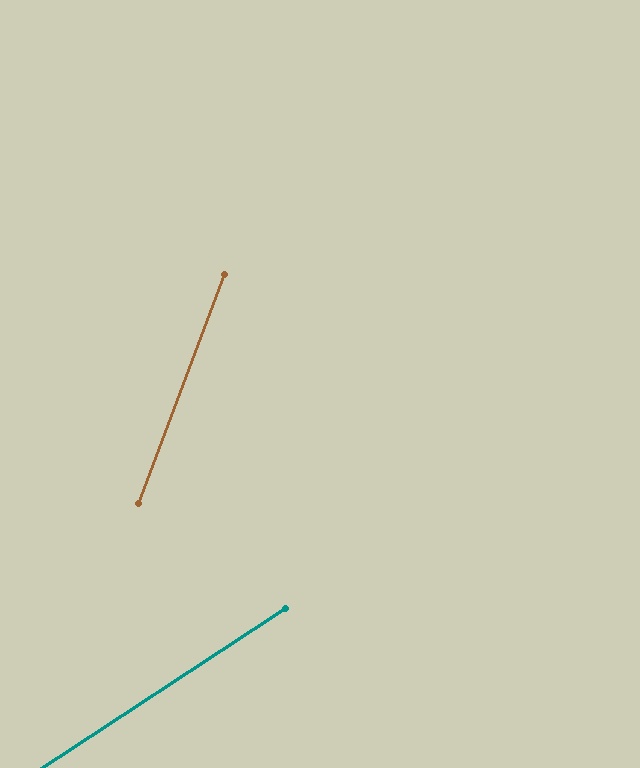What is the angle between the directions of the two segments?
Approximately 36 degrees.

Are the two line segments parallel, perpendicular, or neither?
Neither parallel nor perpendicular — they differ by about 36°.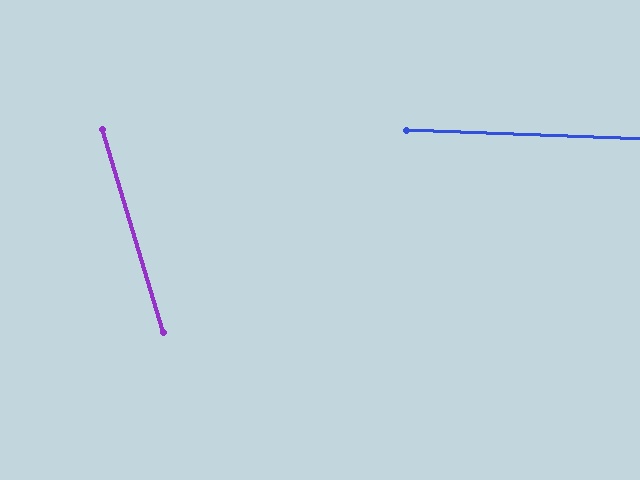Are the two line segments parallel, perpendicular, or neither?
Neither parallel nor perpendicular — they differ by about 71°.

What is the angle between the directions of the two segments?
Approximately 71 degrees.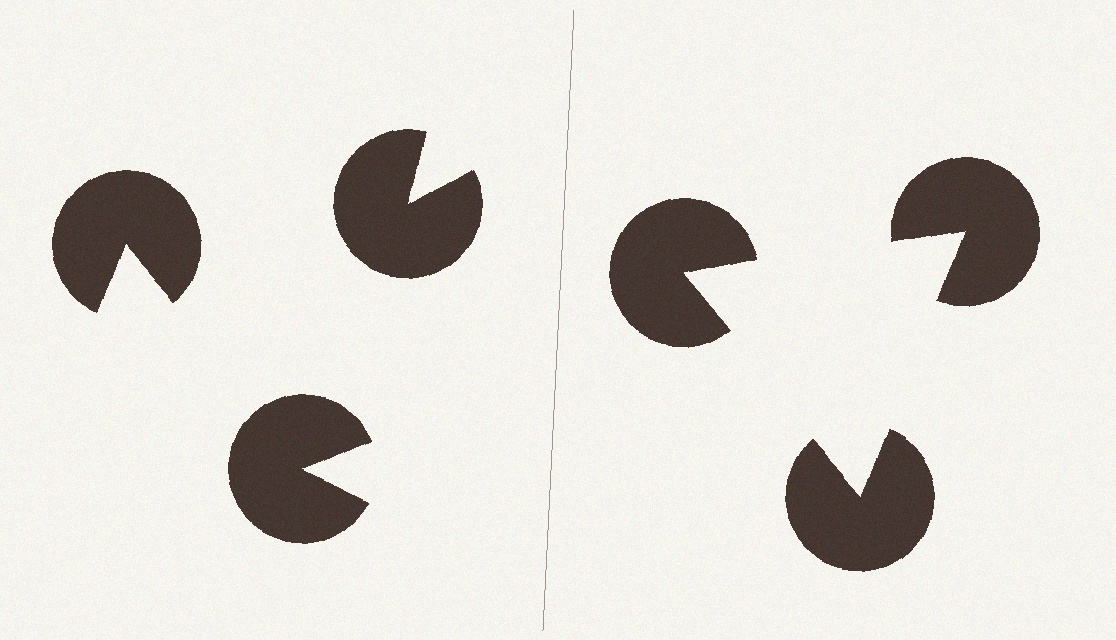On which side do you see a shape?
An illusory triangle appears on the right side. On the left side the wedge cuts are rotated, so no coherent shape forms.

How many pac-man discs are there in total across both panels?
6 — 3 on each side.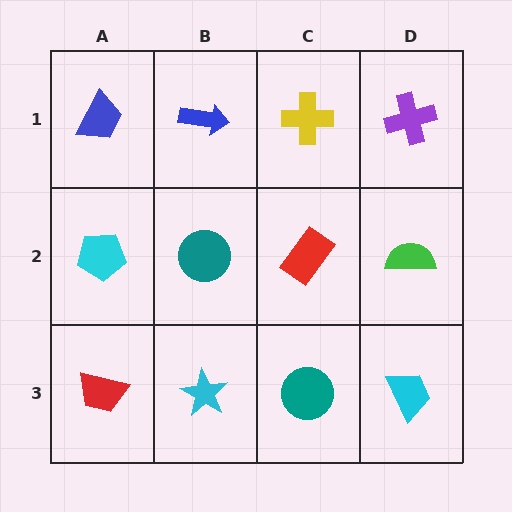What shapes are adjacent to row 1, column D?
A green semicircle (row 2, column D), a yellow cross (row 1, column C).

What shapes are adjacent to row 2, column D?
A purple cross (row 1, column D), a cyan trapezoid (row 3, column D), a red rectangle (row 2, column C).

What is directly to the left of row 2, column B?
A cyan pentagon.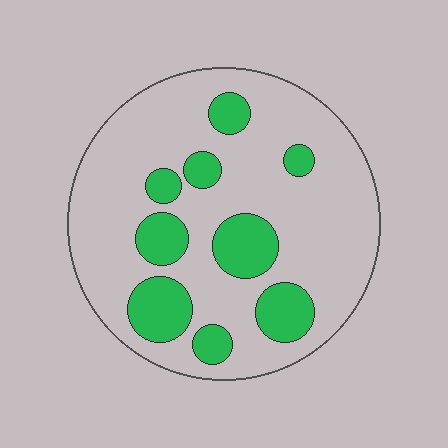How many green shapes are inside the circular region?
9.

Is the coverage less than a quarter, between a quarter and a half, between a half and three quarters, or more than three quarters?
Less than a quarter.